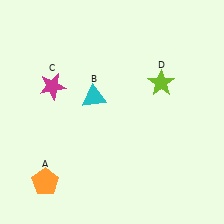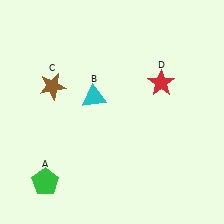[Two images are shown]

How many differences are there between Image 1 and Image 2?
There are 3 differences between the two images.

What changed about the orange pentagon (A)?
In Image 1, A is orange. In Image 2, it changed to green.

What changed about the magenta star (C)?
In Image 1, C is magenta. In Image 2, it changed to brown.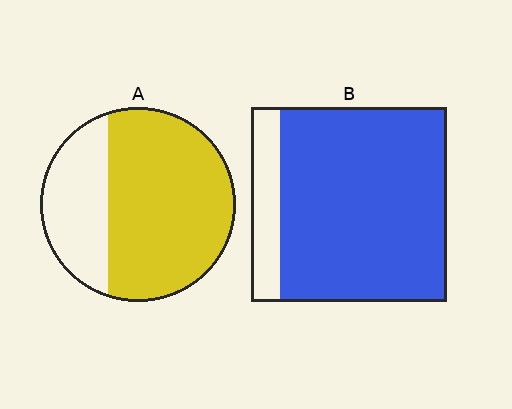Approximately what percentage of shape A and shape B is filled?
A is approximately 70% and B is approximately 85%.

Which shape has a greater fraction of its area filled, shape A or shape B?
Shape B.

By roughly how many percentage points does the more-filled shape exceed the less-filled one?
By roughly 15 percentage points (B over A).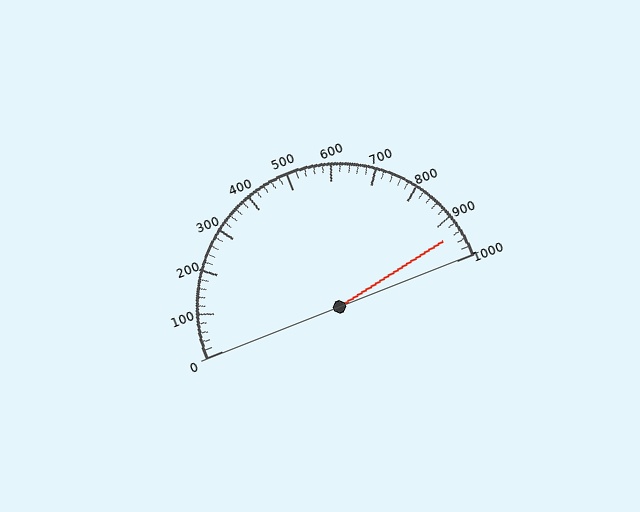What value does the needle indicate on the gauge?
The needle indicates approximately 940.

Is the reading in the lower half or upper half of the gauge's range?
The reading is in the upper half of the range (0 to 1000).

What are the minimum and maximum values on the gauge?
The gauge ranges from 0 to 1000.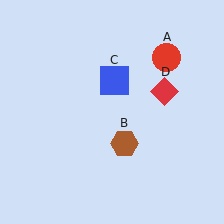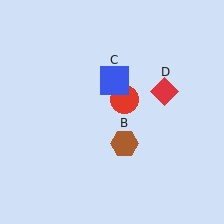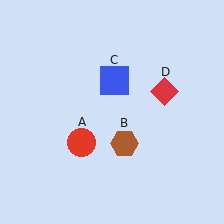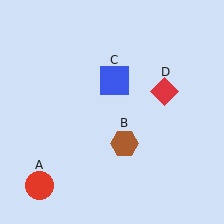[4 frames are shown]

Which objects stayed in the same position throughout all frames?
Brown hexagon (object B) and blue square (object C) and red diamond (object D) remained stationary.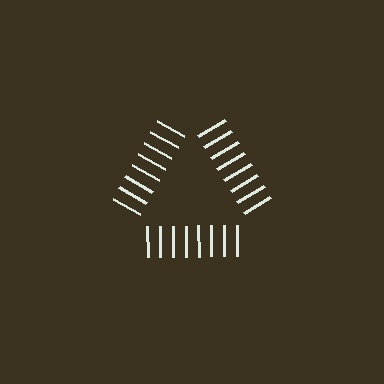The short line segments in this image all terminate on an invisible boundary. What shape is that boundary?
An illusory triangle — the line segments terminate on its edges but no continuous stroke is drawn.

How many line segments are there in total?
24 — 8 along each of the 3 edges.